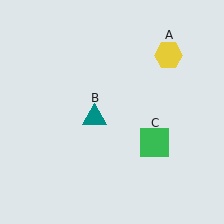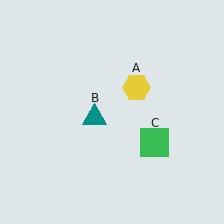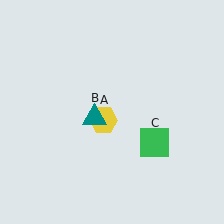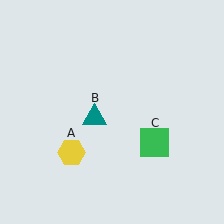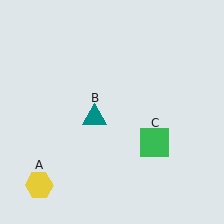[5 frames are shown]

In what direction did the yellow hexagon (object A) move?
The yellow hexagon (object A) moved down and to the left.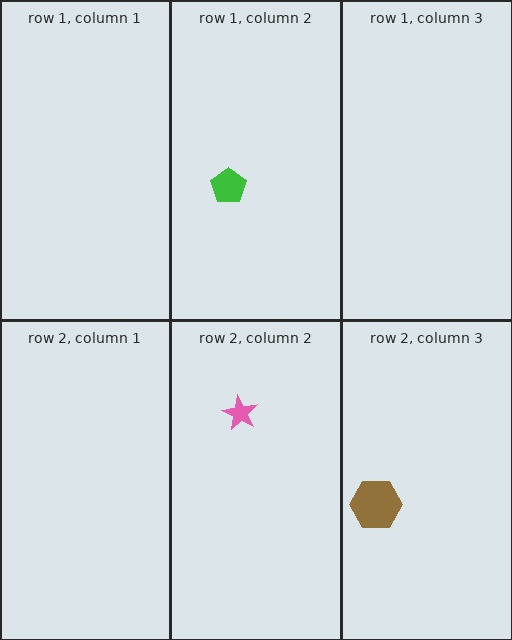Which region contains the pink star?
The row 2, column 2 region.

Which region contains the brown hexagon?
The row 2, column 3 region.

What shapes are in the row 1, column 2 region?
The green pentagon.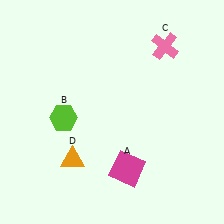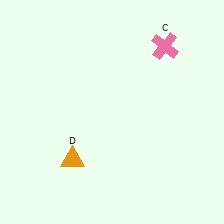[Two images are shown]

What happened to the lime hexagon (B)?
The lime hexagon (B) was removed in Image 2. It was in the bottom-left area of Image 1.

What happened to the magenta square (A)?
The magenta square (A) was removed in Image 2. It was in the bottom-right area of Image 1.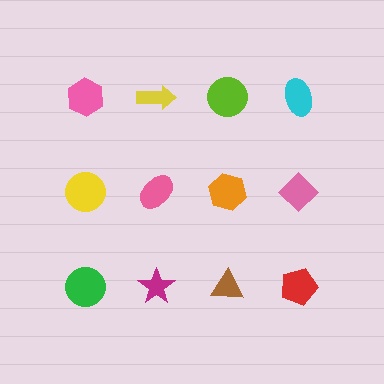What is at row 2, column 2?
A pink ellipse.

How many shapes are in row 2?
4 shapes.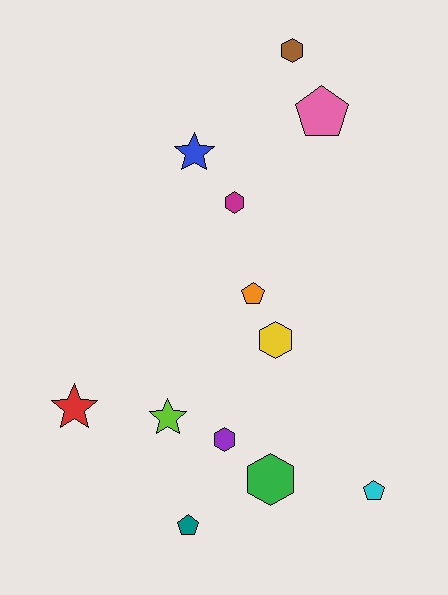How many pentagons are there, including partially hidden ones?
There are 4 pentagons.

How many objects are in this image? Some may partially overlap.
There are 12 objects.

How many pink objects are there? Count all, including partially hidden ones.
There is 1 pink object.